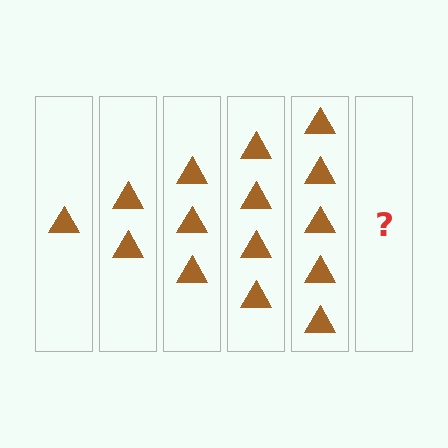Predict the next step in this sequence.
The next step is 6 triangles.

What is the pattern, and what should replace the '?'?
The pattern is that each step adds one more triangle. The '?' should be 6 triangles.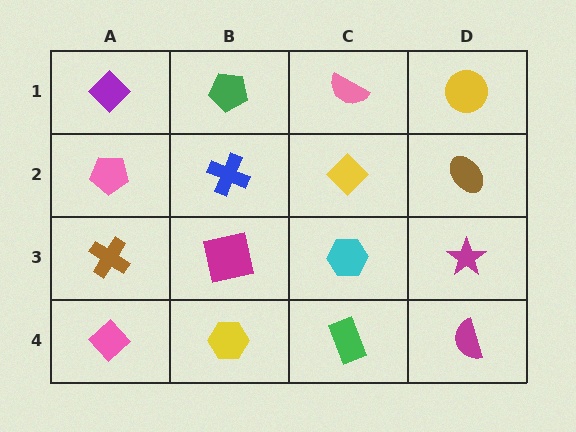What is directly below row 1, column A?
A pink pentagon.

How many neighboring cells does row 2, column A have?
3.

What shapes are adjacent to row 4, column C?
A cyan hexagon (row 3, column C), a yellow hexagon (row 4, column B), a magenta semicircle (row 4, column D).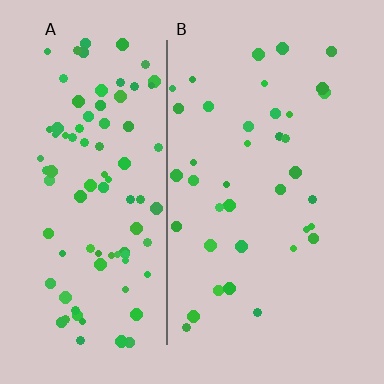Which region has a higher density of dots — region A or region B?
A (the left).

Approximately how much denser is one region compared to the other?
Approximately 2.5× — region A over region B.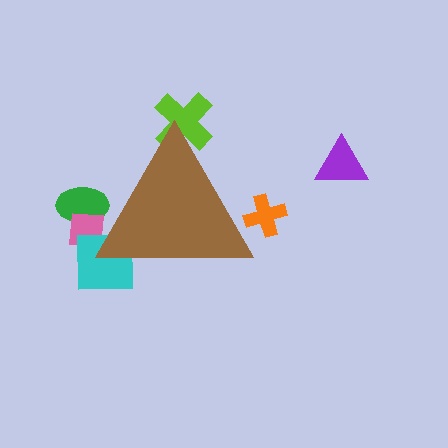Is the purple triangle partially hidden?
No, the purple triangle is fully visible.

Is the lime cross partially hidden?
Yes, the lime cross is partially hidden behind the brown triangle.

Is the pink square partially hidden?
Yes, the pink square is partially hidden behind the brown triangle.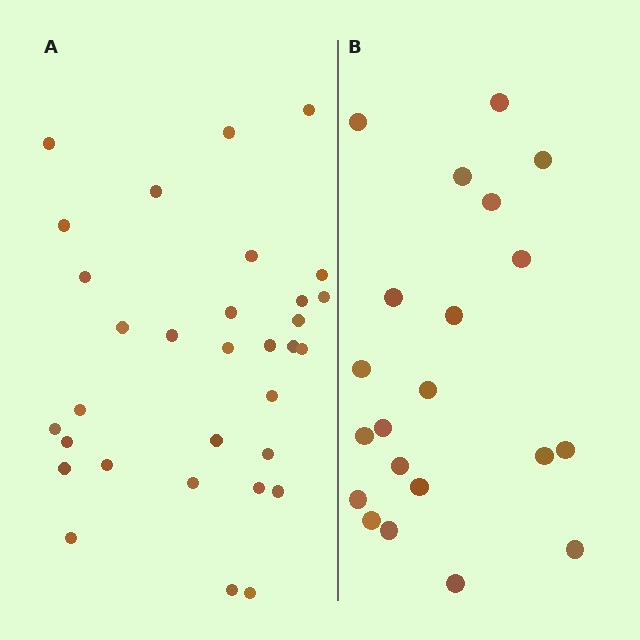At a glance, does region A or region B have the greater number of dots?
Region A (the left region) has more dots.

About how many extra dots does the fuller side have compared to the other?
Region A has roughly 12 or so more dots than region B.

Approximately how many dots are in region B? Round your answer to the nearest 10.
About 20 dots. (The exact count is 21, which rounds to 20.)